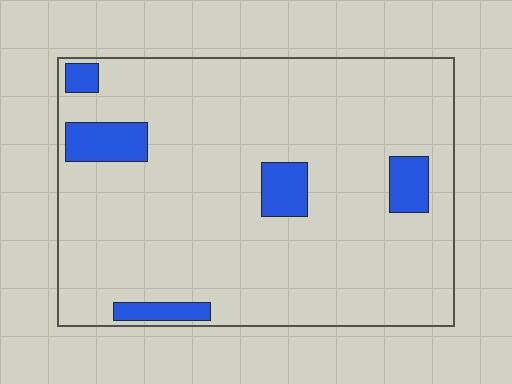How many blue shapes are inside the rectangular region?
5.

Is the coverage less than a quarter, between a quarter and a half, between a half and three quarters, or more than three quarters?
Less than a quarter.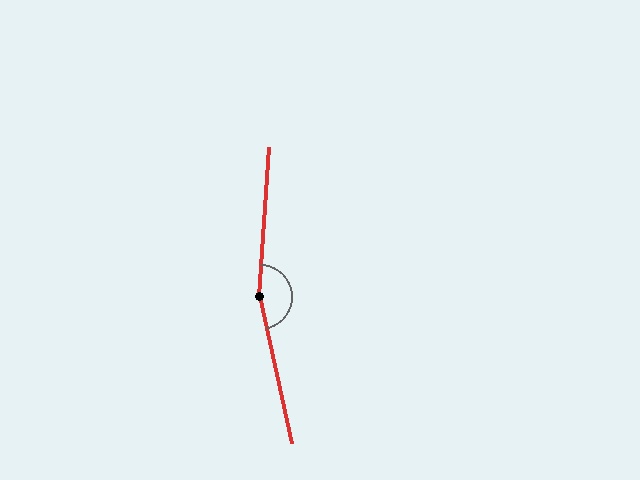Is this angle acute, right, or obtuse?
It is obtuse.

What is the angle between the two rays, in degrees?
Approximately 164 degrees.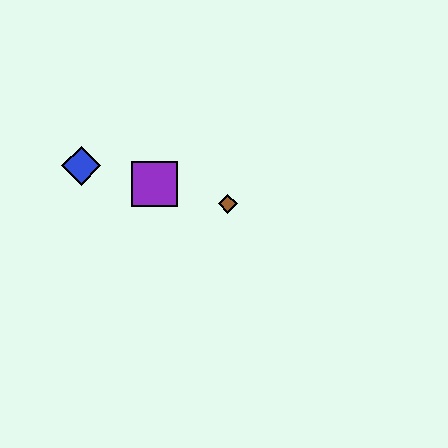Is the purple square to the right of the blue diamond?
Yes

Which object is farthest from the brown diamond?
The blue diamond is farthest from the brown diamond.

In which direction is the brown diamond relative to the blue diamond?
The brown diamond is to the right of the blue diamond.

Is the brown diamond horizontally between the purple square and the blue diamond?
No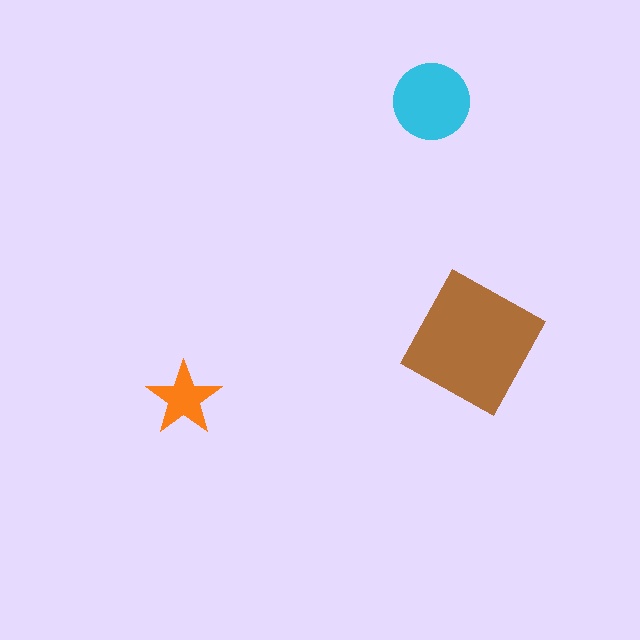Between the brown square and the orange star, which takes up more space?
The brown square.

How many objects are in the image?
There are 3 objects in the image.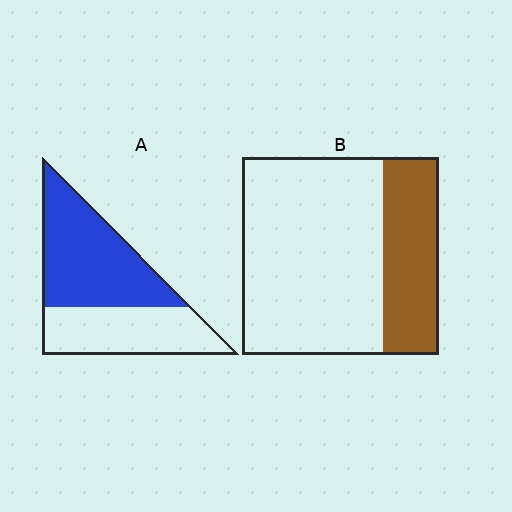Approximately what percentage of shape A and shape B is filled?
A is approximately 60% and B is approximately 30%.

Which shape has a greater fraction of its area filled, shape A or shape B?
Shape A.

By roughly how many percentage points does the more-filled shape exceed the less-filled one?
By roughly 30 percentage points (A over B).